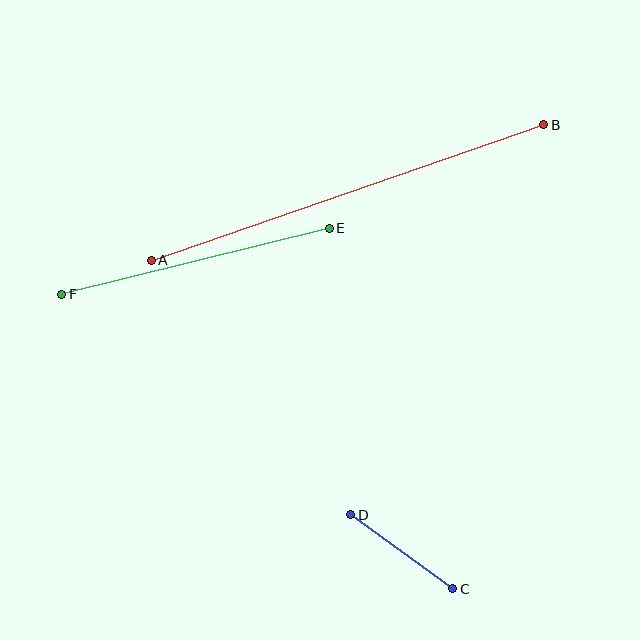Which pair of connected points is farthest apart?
Points A and B are farthest apart.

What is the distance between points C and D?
The distance is approximately 126 pixels.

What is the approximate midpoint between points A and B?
The midpoint is at approximately (347, 193) pixels.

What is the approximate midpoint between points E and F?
The midpoint is at approximately (195, 261) pixels.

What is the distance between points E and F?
The distance is approximately 276 pixels.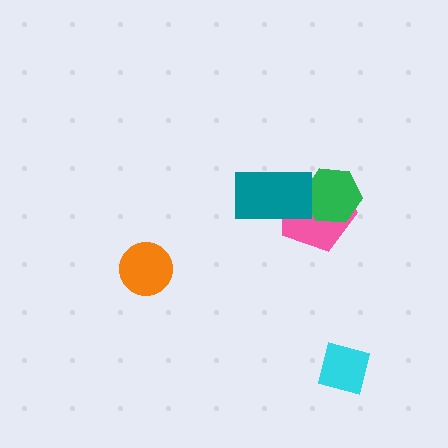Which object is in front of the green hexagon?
The teal rectangle is in front of the green hexagon.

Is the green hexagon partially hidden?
Yes, it is partially covered by another shape.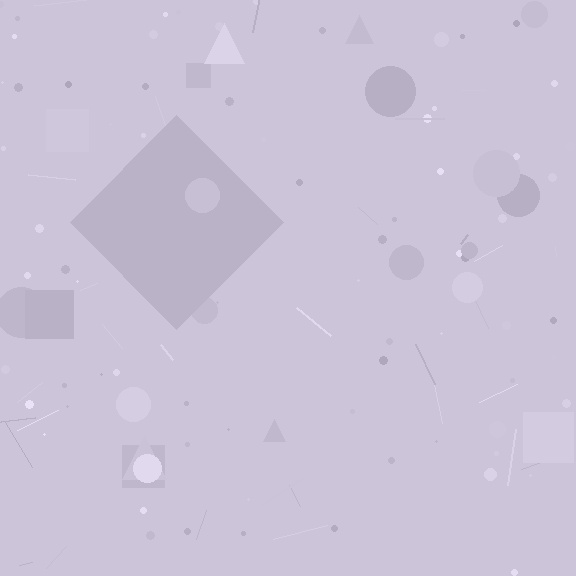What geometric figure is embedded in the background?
A diamond is embedded in the background.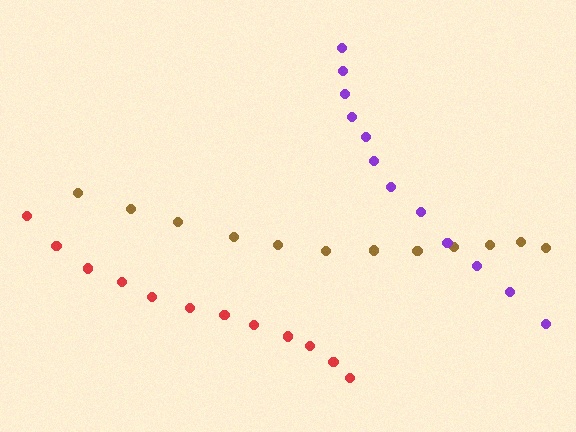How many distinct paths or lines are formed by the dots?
There are 3 distinct paths.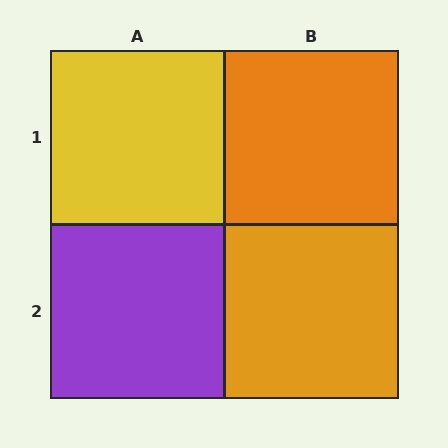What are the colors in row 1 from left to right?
Yellow, orange.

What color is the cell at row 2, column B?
Orange.